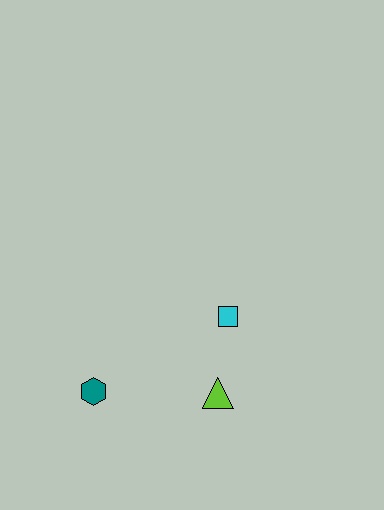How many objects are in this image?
There are 3 objects.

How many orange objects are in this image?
There are no orange objects.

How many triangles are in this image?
There is 1 triangle.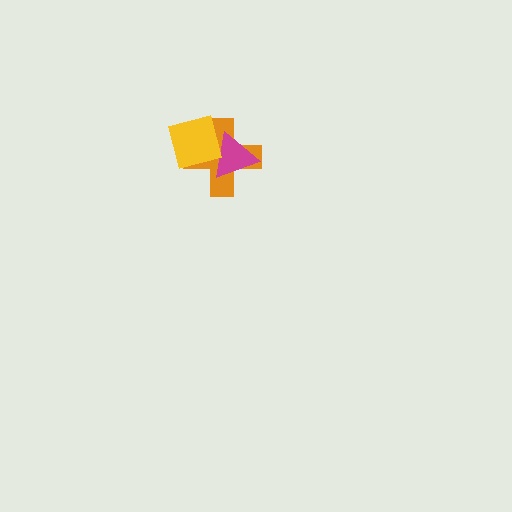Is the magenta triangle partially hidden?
Yes, it is partially covered by another shape.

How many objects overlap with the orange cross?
2 objects overlap with the orange cross.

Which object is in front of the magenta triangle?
The yellow square is in front of the magenta triangle.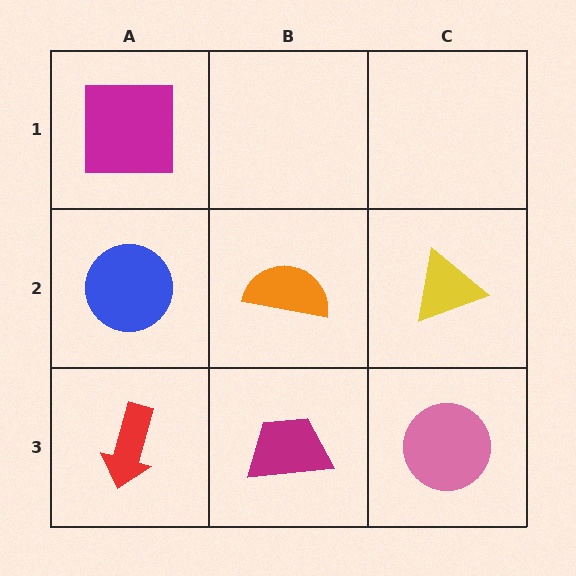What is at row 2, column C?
A yellow triangle.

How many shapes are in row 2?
3 shapes.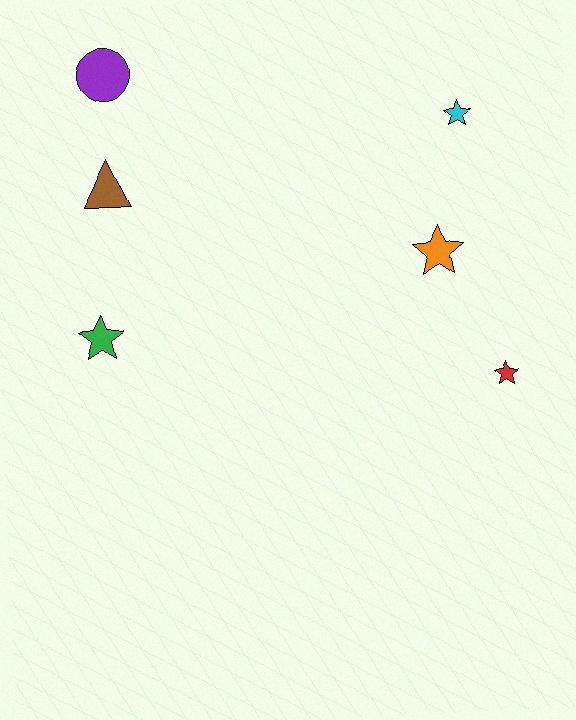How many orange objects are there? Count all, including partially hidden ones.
There is 1 orange object.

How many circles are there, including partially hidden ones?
There is 1 circle.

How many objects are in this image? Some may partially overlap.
There are 6 objects.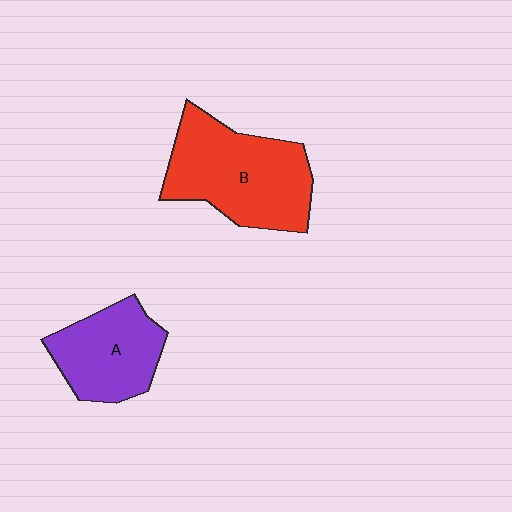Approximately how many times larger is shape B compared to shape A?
Approximately 1.5 times.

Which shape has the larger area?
Shape B (red).